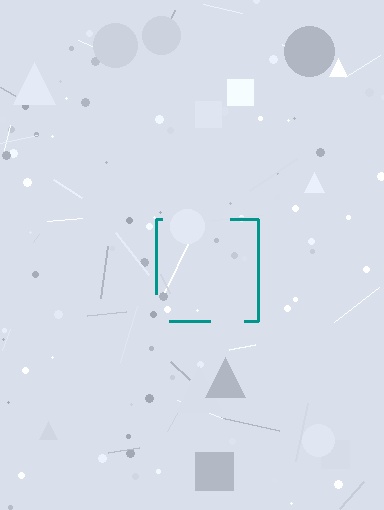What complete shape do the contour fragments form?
The contour fragments form a square.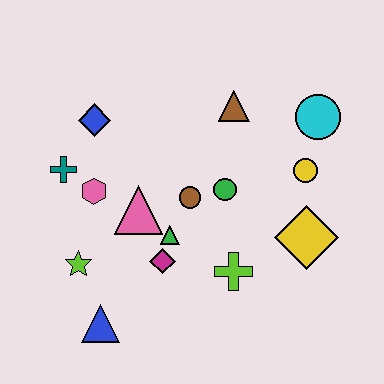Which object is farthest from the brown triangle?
The blue triangle is farthest from the brown triangle.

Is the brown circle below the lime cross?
No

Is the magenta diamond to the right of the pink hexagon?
Yes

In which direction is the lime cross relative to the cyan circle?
The lime cross is below the cyan circle.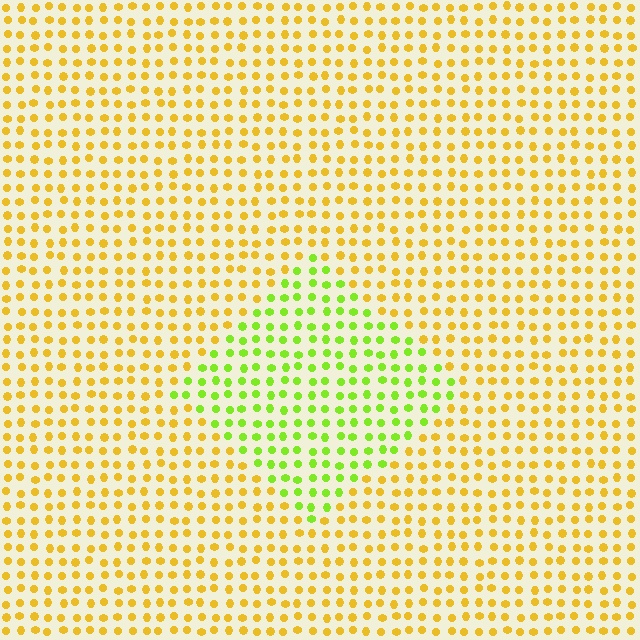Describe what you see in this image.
The image is filled with small yellow elements in a uniform arrangement. A diamond-shaped region is visible where the elements are tinted to a slightly different hue, forming a subtle color boundary.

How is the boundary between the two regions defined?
The boundary is defined purely by a slight shift in hue (about 47 degrees). Spacing, size, and orientation are identical on both sides.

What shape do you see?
I see a diamond.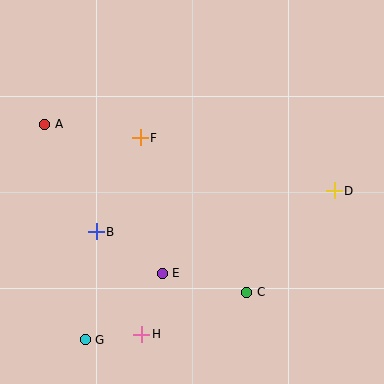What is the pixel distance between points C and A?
The distance between C and A is 263 pixels.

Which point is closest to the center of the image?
Point F at (140, 138) is closest to the center.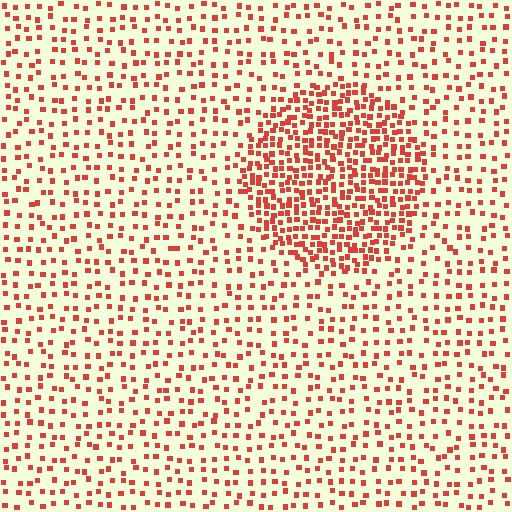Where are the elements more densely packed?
The elements are more densely packed inside the circle boundary.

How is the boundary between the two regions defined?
The boundary is defined by a change in element density (approximately 2.4x ratio). All elements are the same color, size, and shape.